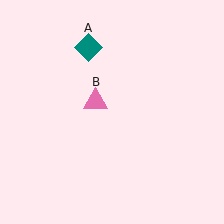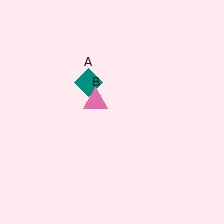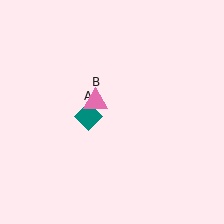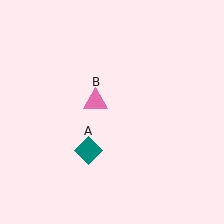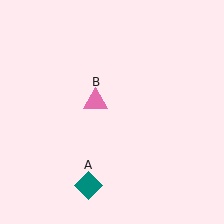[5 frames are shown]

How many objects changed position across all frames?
1 object changed position: teal diamond (object A).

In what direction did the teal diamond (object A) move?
The teal diamond (object A) moved down.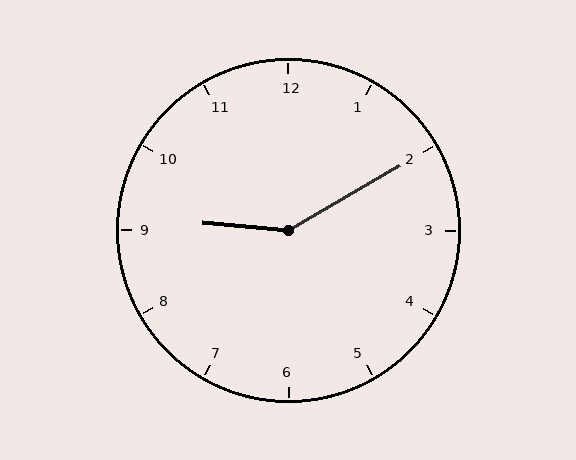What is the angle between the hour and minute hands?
Approximately 145 degrees.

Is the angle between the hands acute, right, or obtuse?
It is obtuse.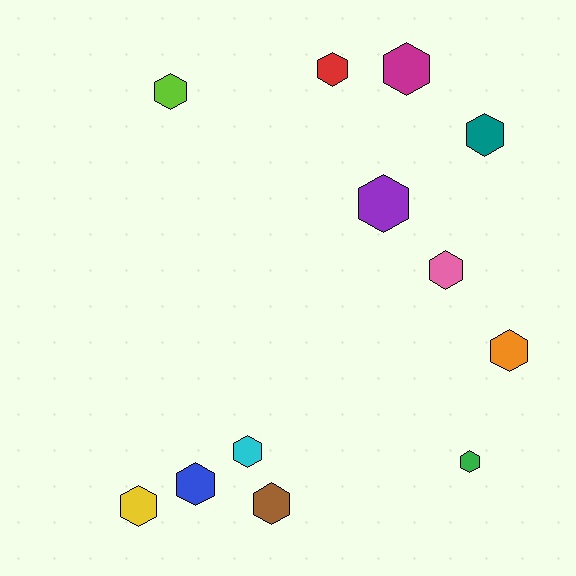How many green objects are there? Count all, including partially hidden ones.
There is 1 green object.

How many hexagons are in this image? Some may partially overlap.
There are 12 hexagons.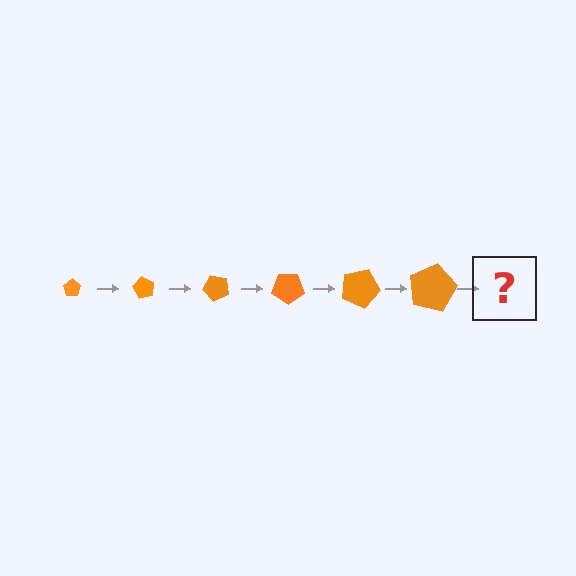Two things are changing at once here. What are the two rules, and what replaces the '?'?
The two rules are that the pentagon grows larger each step and it rotates 60 degrees each step. The '?' should be a pentagon, larger than the previous one and rotated 360 degrees from the start.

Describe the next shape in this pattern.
It should be a pentagon, larger than the previous one and rotated 360 degrees from the start.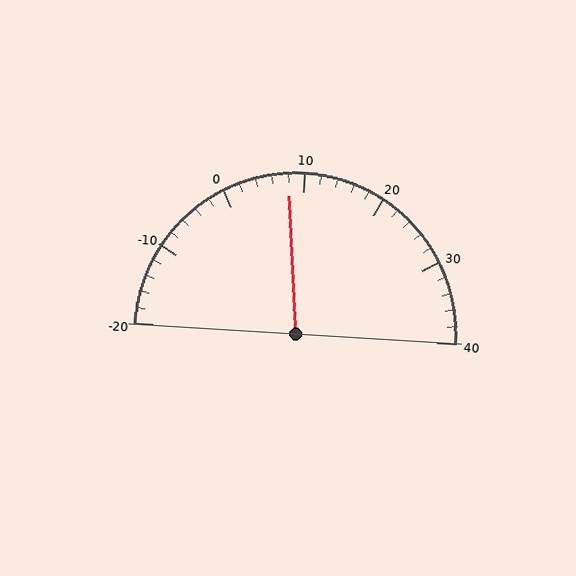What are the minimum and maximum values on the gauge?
The gauge ranges from -20 to 40.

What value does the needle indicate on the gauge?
The needle indicates approximately 8.